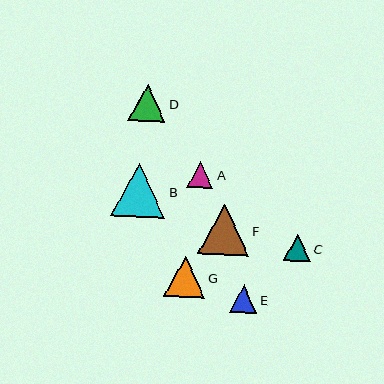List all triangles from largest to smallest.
From largest to smallest: B, F, G, D, E, C, A.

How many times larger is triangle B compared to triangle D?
Triangle B is approximately 1.5 times the size of triangle D.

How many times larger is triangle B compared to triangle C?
Triangle B is approximately 2.0 times the size of triangle C.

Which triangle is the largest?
Triangle B is the largest with a size of approximately 54 pixels.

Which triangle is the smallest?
Triangle A is the smallest with a size of approximately 26 pixels.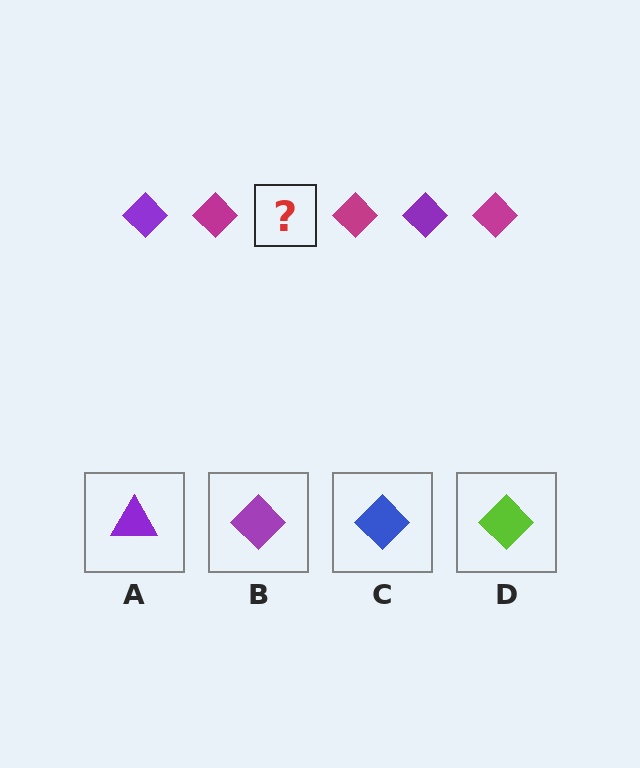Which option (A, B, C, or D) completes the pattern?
B.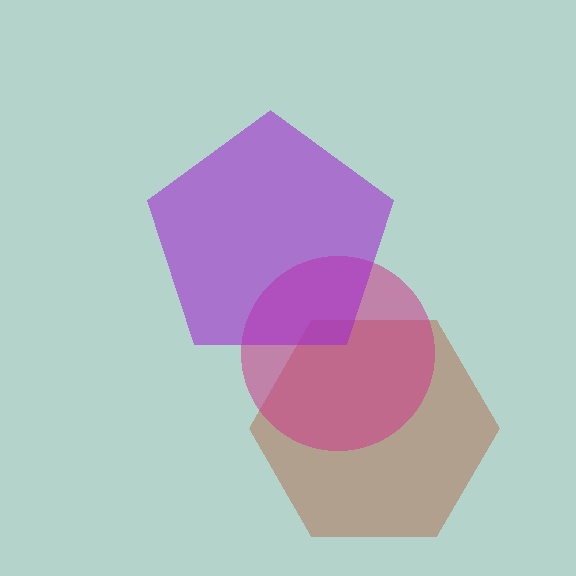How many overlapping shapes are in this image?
There are 3 overlapping shapes in the image.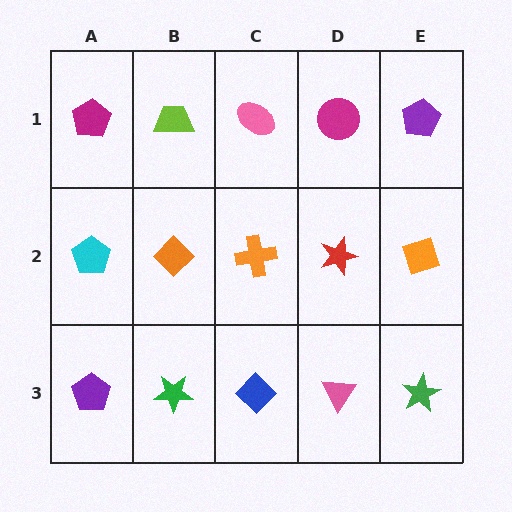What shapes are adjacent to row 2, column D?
A magenta circle (row 1, column D), a pink triangle (row 3, column D), an orange cross (row 2, column C), an orange diamond (row 2, column E).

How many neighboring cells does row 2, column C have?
4.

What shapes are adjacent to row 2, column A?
A magenta pentagon (row 1, column A), a purple pentagon (row 3, column A), an orange diamond (row 2, column B).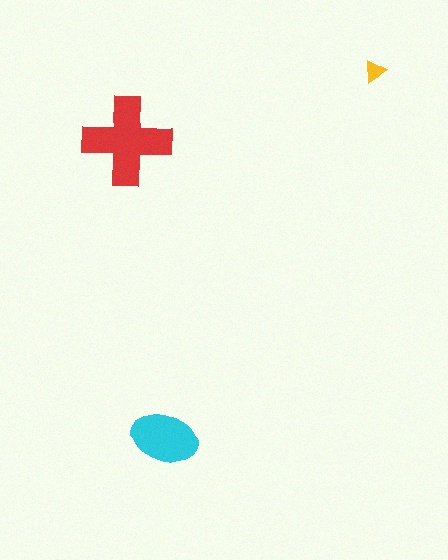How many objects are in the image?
There are 3 objects in the image.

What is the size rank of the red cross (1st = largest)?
1st.